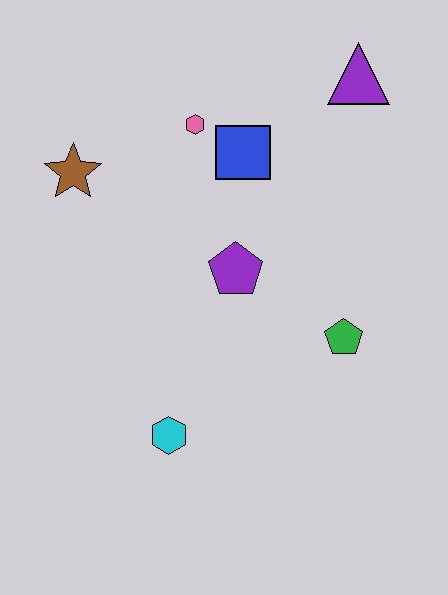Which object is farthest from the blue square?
The cyan hexagon is farthest from the blue square.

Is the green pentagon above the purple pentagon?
No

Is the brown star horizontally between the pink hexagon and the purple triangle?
No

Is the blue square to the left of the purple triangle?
Yes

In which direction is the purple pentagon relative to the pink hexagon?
The purple pentagon is below the pink hexagon.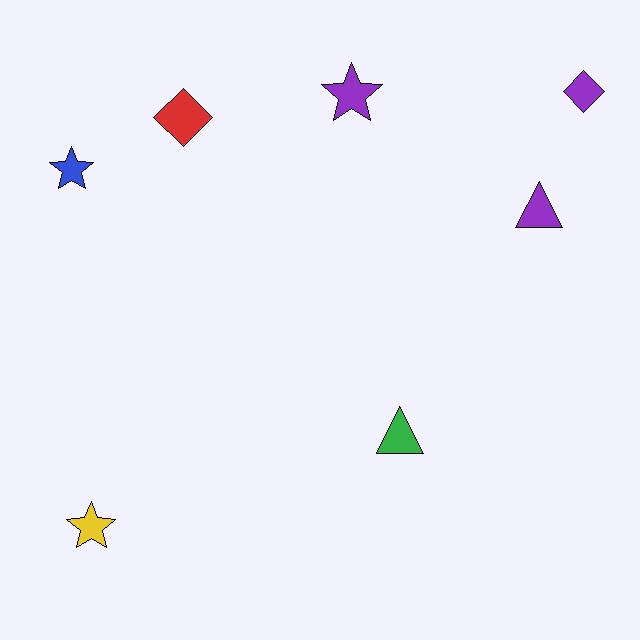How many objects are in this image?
There are 7 objects.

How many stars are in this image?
There are 3 stars.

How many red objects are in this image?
There is 1 red object.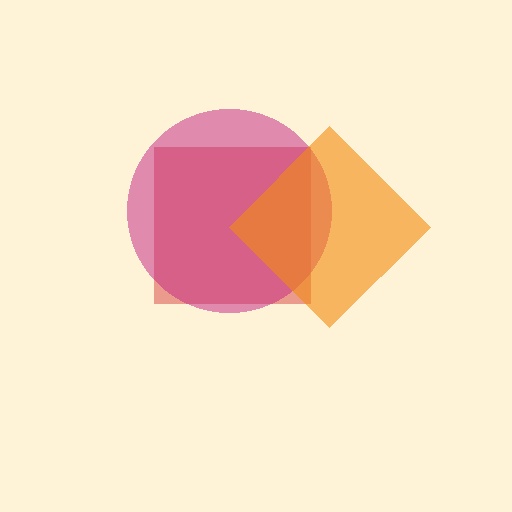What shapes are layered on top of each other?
The layered shapes are: a red square, a magenta circle, an orange diamond.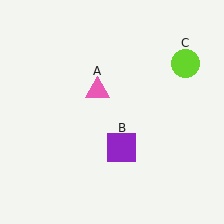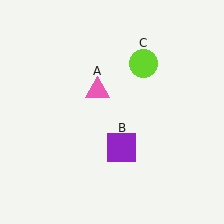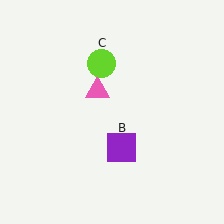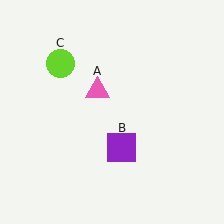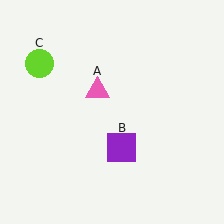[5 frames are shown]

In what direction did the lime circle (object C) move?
The lime circle (object C) moved left.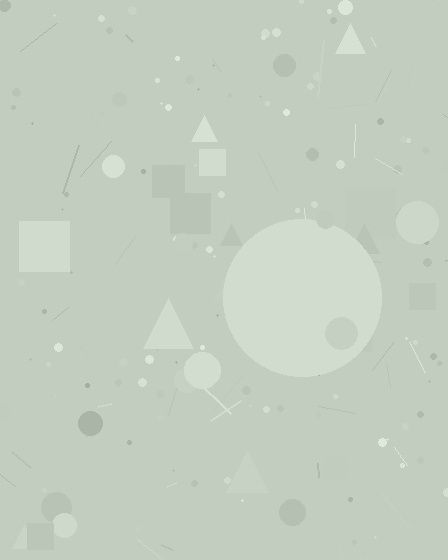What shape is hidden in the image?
A circle is hidden in the image.